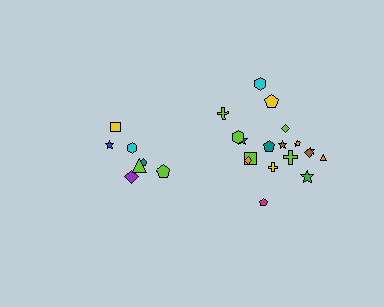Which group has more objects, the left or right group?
The right group.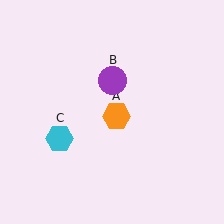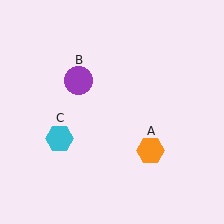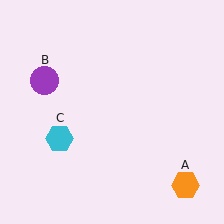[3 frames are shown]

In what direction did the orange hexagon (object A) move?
The orange hexagon (object A) moved down and to the right.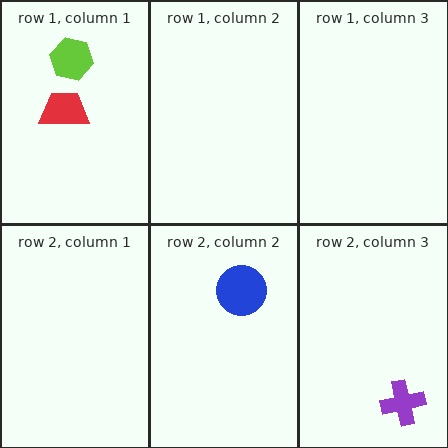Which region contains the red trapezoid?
The row 1, column 1 region.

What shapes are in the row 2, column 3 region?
The purple cross.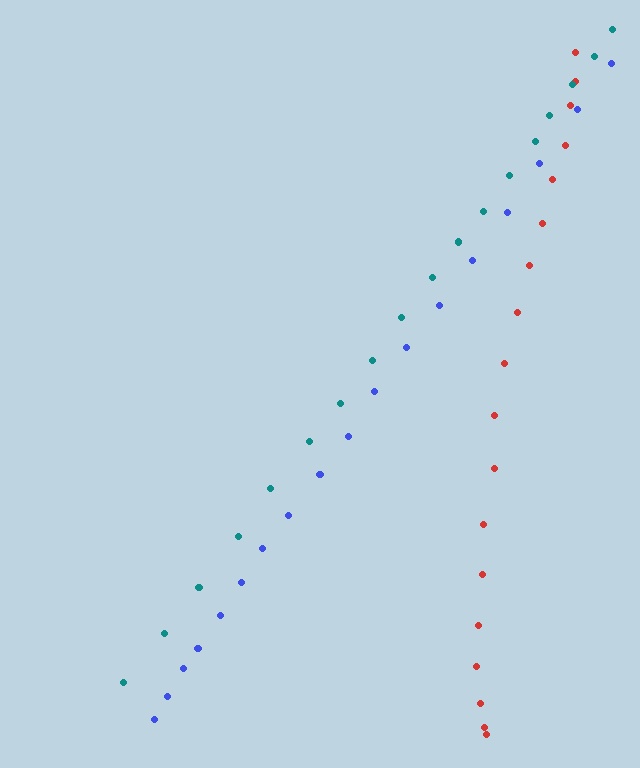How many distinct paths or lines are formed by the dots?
There are 3 distinct paths.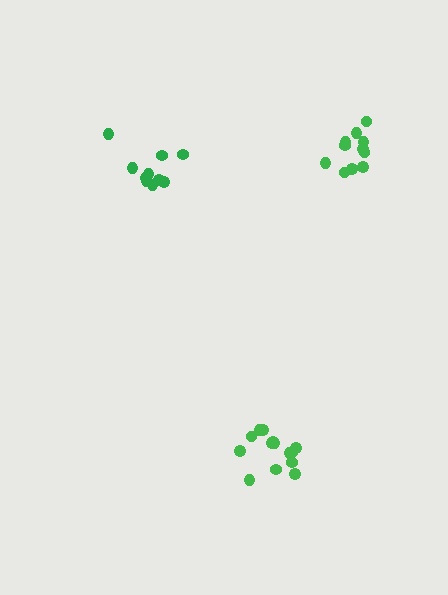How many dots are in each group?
Group 1: 10 dots, Group 2: 14 dots, Group 3: 11 dots (35 total).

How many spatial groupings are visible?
There are 3 spatial groupings.